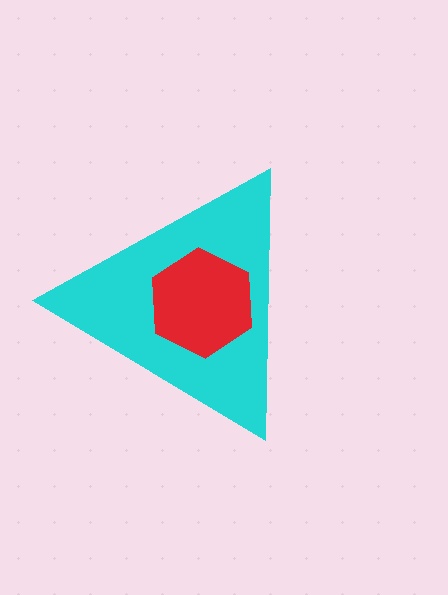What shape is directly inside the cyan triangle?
The red hexagon.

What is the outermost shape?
The cyan triangle.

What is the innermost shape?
The red hexagon.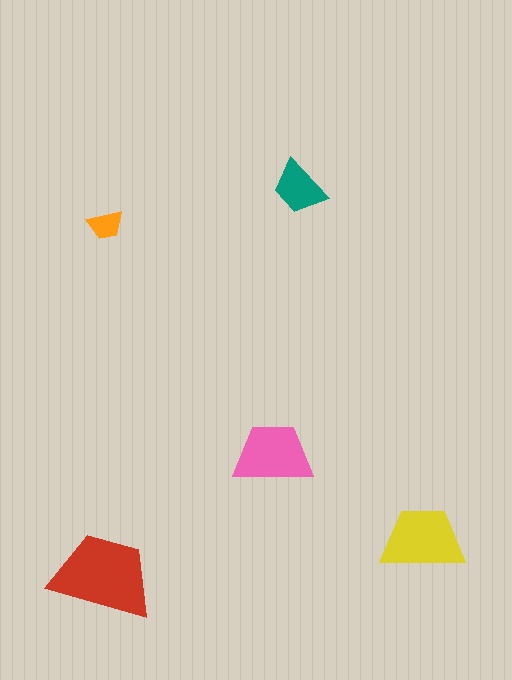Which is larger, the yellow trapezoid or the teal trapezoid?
The yellow one.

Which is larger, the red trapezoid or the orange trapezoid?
The red one.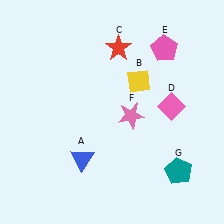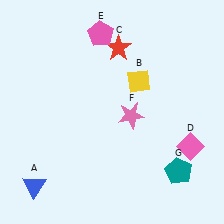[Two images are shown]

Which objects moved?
The objects that moved are: the blue triangle (A), the pink diamond (D), the pink pentagon (E).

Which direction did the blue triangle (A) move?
The blue triangle (A) moved left.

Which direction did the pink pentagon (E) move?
The pink pentagon (E) moved left.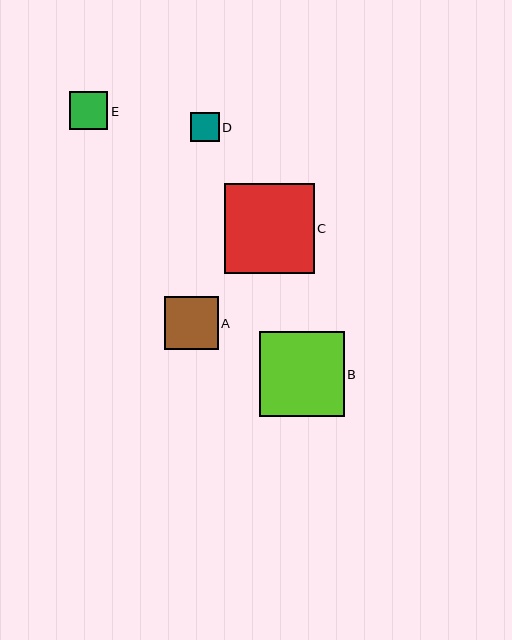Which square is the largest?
Square C is the largest with a size of approximately 90 pixels.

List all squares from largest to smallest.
From largest to smallest: C, B, A, E, D.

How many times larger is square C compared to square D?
Square C is approximately 3.1 times the size of square D.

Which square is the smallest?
Square D is the smallest with a size of approximately 29 pixels.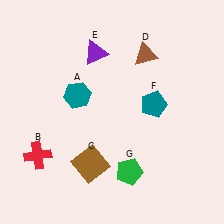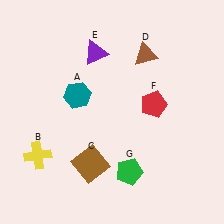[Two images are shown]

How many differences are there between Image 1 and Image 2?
There are 2 differences between the two images.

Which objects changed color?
B changed from red to yellow. F changed from teal to red.